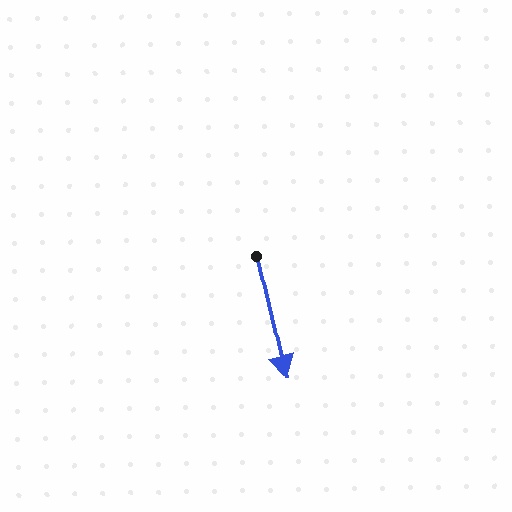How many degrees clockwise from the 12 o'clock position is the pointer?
Approximately 167 degrees.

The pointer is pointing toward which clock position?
Roughly 6 o'clock.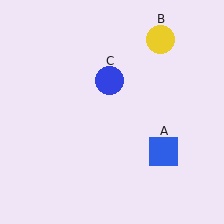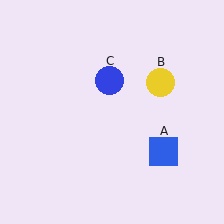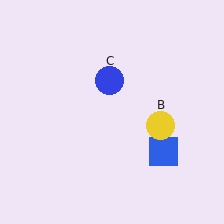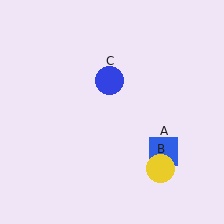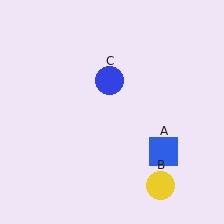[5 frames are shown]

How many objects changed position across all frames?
1 object changed position: yellow circle (object B).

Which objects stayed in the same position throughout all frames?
Blue square (object A) and blue circle (object C) remained stationary.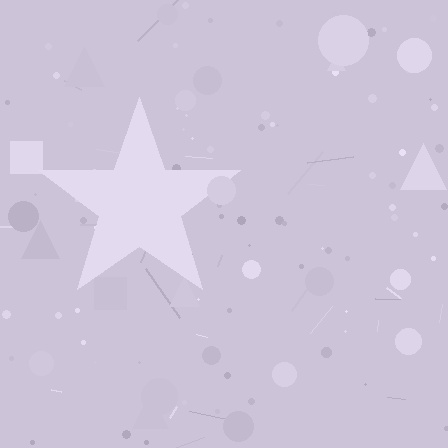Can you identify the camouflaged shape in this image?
The camouflaged shape is a star.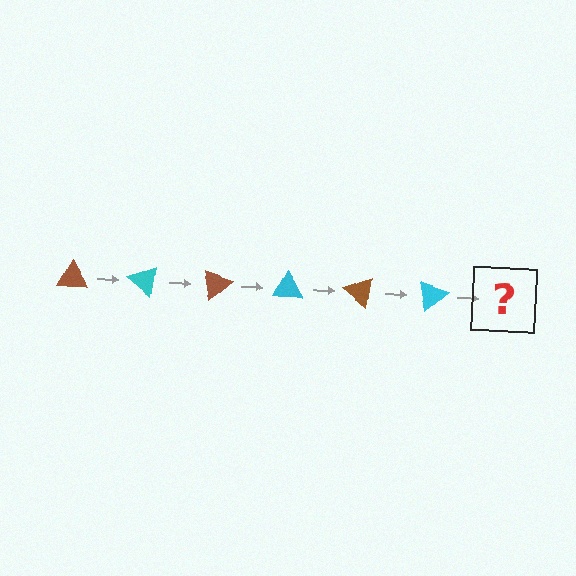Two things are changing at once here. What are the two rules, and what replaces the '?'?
The two rules are that it rotates 40 degrees each step and the color cycles through brown and cyan. The '?' should be a brown triangle, rotated 240 degrees from the start.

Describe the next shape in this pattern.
It should be a brown triangle, rotated 240 degrees from the start.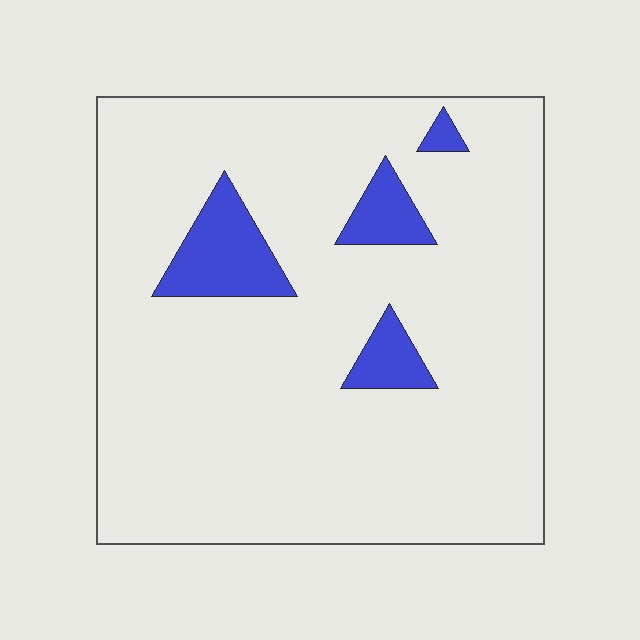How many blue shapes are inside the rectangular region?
4.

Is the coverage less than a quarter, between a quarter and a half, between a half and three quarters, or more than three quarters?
Less than a quarter.